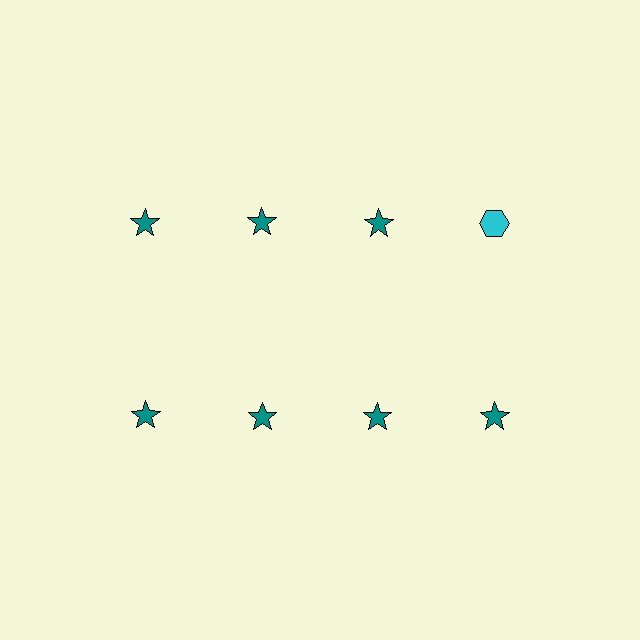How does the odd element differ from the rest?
It differs in both color (cyan instead of teal) and shape (hexagon instead of star).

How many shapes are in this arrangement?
There are 8 shapes arranged in a grid pattern.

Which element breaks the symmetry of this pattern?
The cyan hexagon in the top row, second from right column breaks the symmetry. All other shapes are teal stars.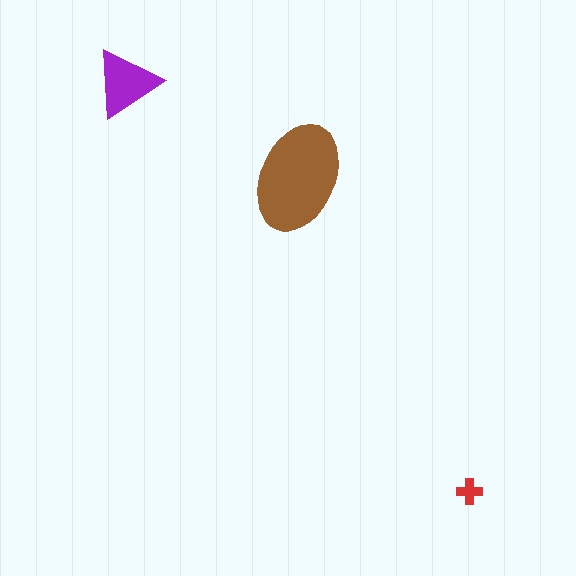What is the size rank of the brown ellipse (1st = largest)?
1st.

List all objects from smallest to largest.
The red cross, the purple triangle, the brown ellipse.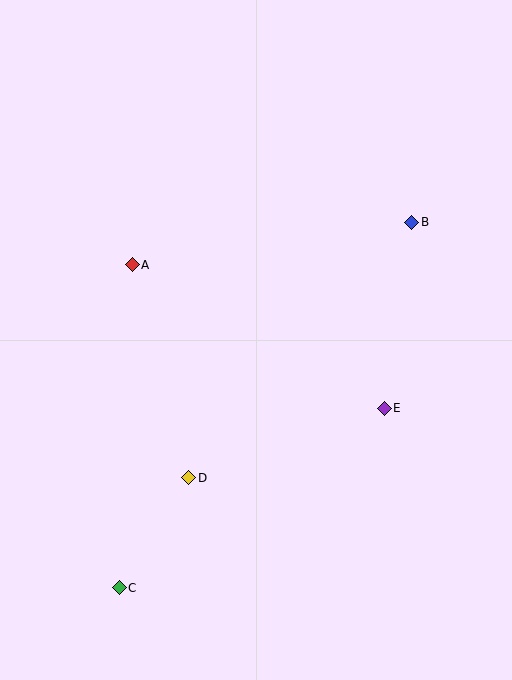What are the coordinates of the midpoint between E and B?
The midpoint between E and B is at (398, 315).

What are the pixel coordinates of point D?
Point D is at (189, 478).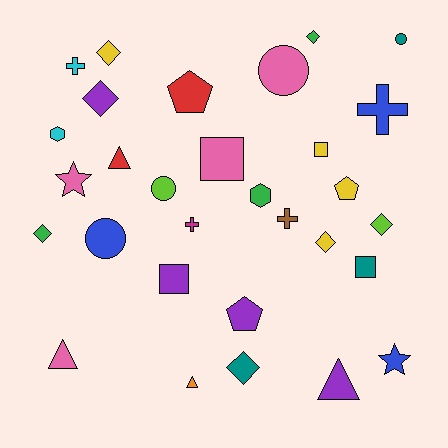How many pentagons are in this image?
There are 3 pentagons.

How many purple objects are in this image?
There are 4 purple objects.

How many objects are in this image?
There are 30 objects.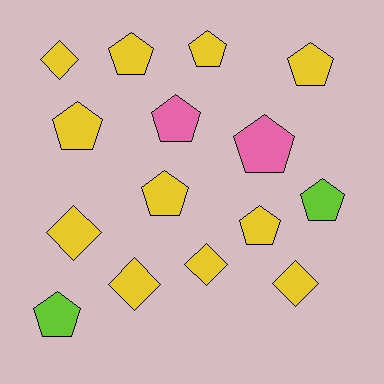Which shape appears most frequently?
Pentagon, with 10 objects.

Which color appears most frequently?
Yellow, with 11 objects.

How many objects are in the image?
There are 15 objects.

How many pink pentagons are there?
There are 2 pink pentagons.